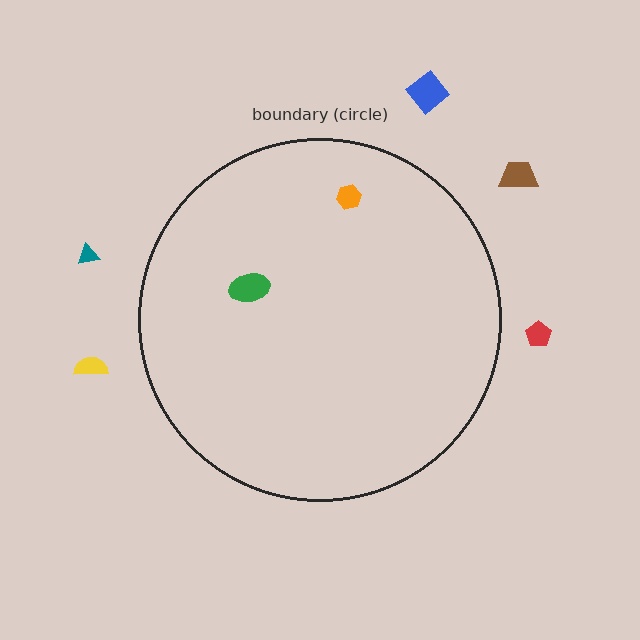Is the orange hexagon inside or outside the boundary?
Inside.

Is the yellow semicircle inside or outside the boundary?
Outside.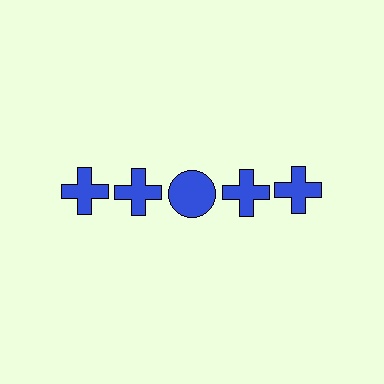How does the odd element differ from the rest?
It has a different shape: circle instead of cross.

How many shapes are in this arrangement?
There are 5 shapes arranged in a grid pattern.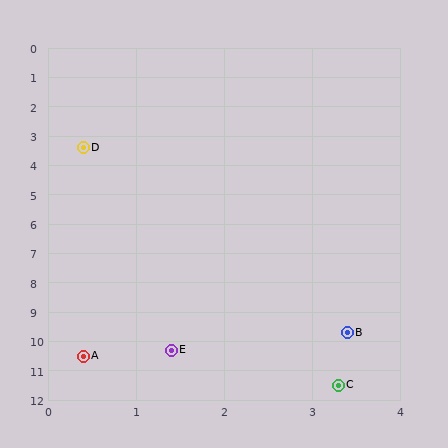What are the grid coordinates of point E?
Point E is at approximately (1.4, 10.3).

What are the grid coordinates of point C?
Point C is at approximately (3.3, 11.5).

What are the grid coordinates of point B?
Point B is at approximately (3.4, 9.7).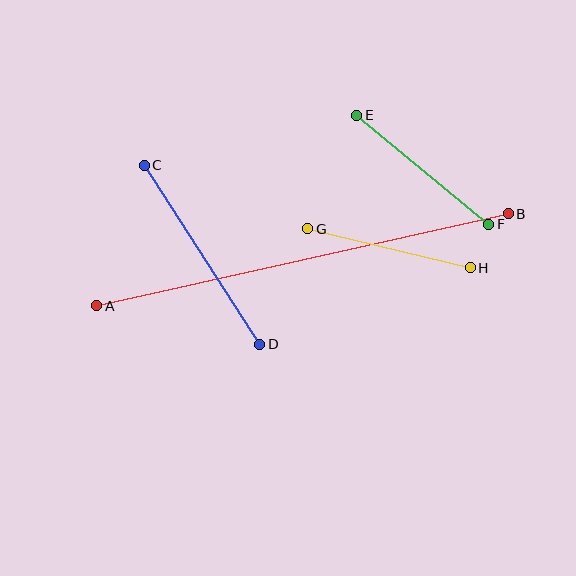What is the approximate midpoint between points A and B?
The midpoint is at approximately (302, 260) pixels.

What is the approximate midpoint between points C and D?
The midpoint is at approximately (202, 255) pixels.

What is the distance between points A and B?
The distance is approximately 422 pixels.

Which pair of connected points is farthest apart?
Points A and B are farthest apart.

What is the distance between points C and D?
The distance is approximately 213 pixels.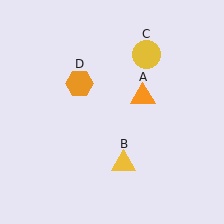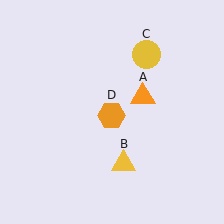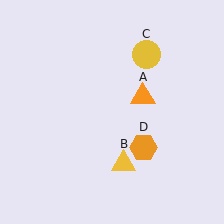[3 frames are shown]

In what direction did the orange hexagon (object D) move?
The orange hexagon (object D) moved down and to the right.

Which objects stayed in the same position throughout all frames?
Orange triangle (object A) and yellow triangle (object B) and yellow circle (object C) remained stationary.